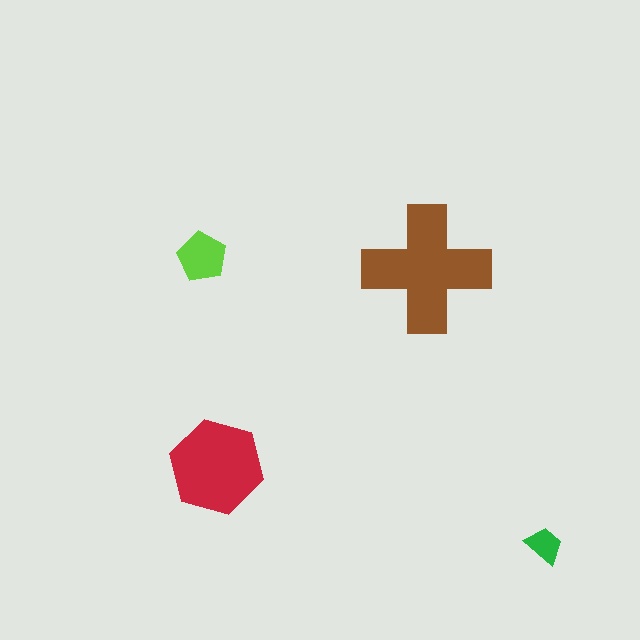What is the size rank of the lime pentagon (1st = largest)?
3rd.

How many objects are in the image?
There are 4 objects in the image.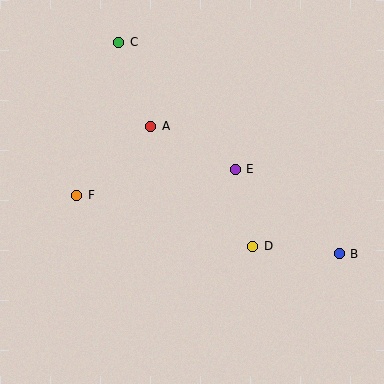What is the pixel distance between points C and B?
The distance between C and B is 306 pixels.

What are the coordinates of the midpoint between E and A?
The midpoint between E and A is at (193, 148).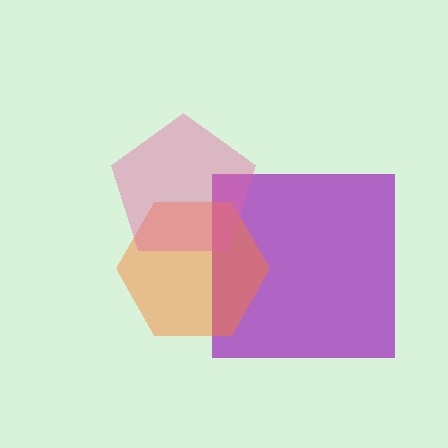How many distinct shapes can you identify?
There are 3 distinct shapes: a purple square, an orange hexagon, a pink pentagon.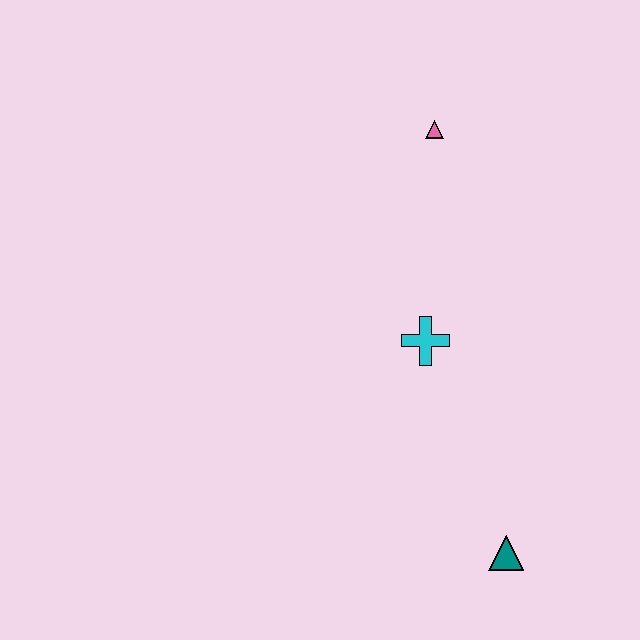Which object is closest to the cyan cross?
The pink triangle is closest to the cyan cross.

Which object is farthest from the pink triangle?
The teal triangle is farthest from the pink triangle.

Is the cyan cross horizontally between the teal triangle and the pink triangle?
No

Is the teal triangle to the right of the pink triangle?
Yes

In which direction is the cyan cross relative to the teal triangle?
The cyan cross is above the teal triangle.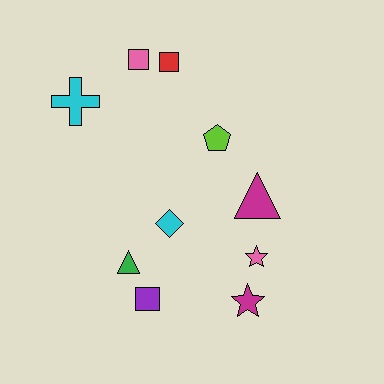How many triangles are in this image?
There are 2 triangles.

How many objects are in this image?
There are 10 objects.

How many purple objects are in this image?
There is 1 purple object.